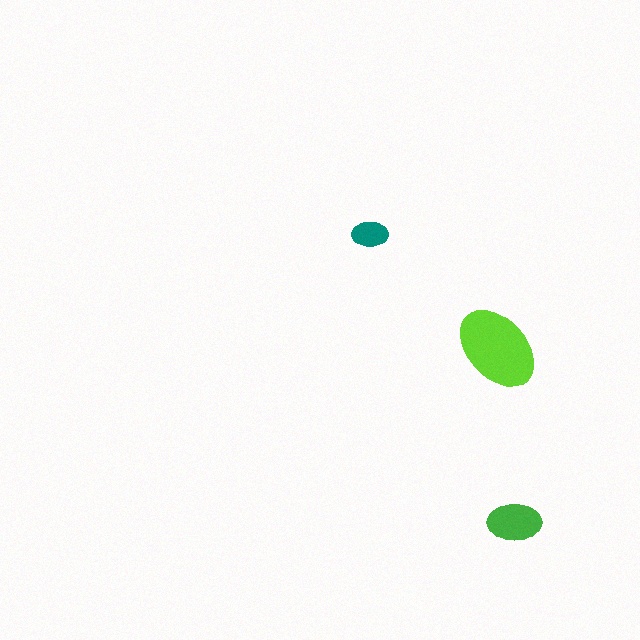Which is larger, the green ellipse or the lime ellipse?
The lime one.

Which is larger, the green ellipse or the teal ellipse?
The green one.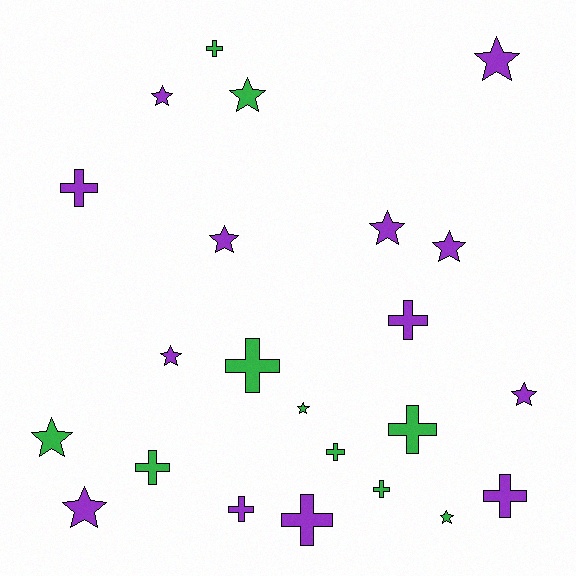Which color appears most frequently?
Purple, with 13 objects.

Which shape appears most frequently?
Star, with 12 objects.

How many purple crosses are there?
There are 5 purple crosses.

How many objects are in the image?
There are 23 objects.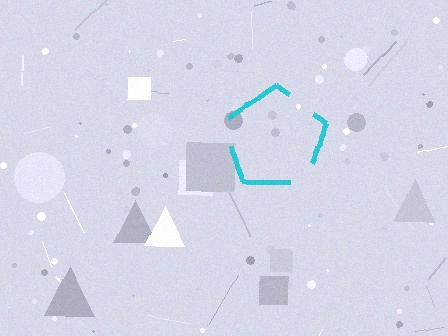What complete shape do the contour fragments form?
The contour fragments form a pentagon.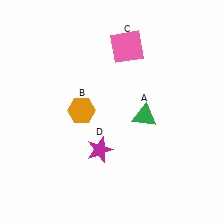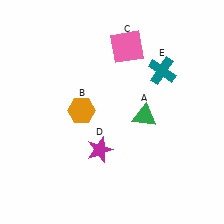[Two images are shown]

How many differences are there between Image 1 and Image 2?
There is 1 difference between the two images.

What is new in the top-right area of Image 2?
A teal cross (E) was added in the top-right area of Image 2.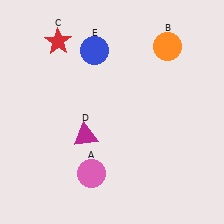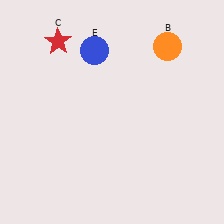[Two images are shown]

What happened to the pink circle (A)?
The pink circle (A) was removed in Image 2. It was in the bottom-left area of Image 1.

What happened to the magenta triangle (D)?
The magenta triangle (D) was removed in Image 2. It was in the bottom-left area of Image 1.